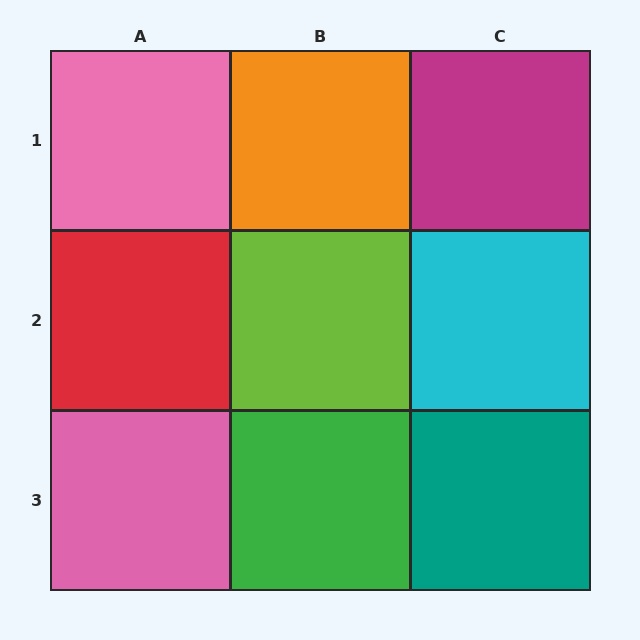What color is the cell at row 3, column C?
Teal.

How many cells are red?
1 cell is red.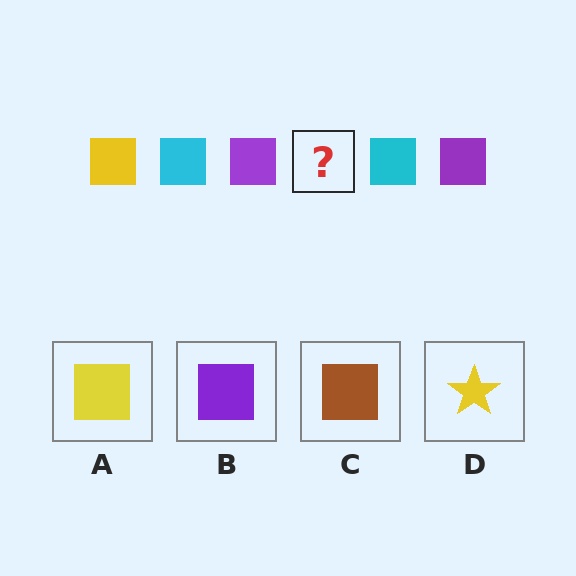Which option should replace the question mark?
Option A.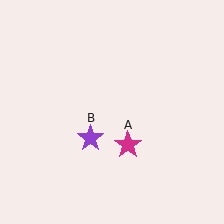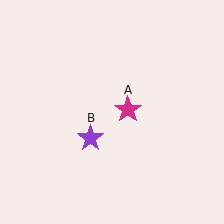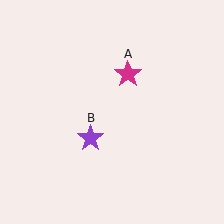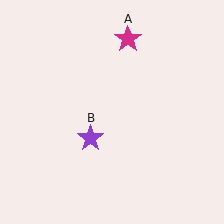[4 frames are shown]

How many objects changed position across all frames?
1 object changed position: magenta star (object A).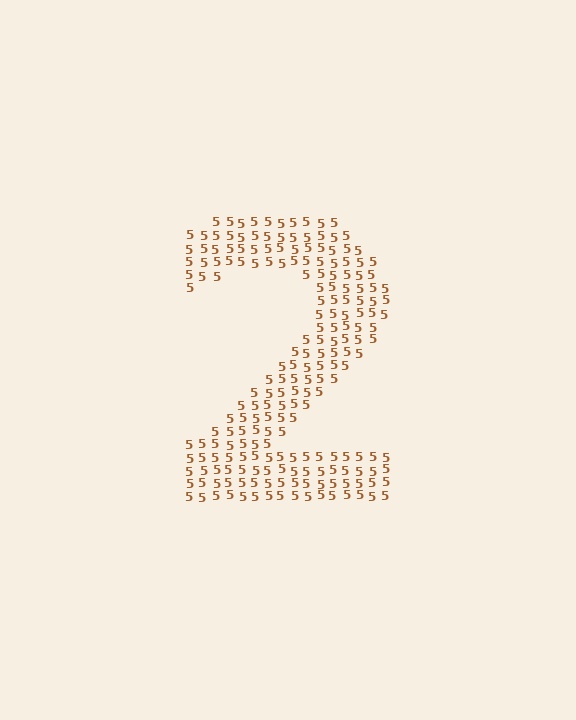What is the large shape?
The large shape is the digit 2.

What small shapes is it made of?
It is made of small digit 5's.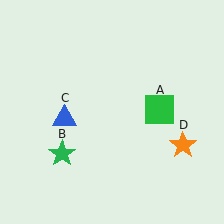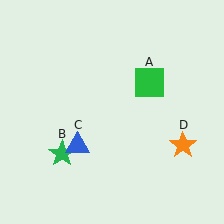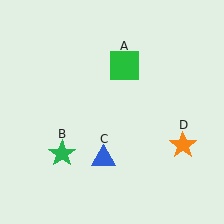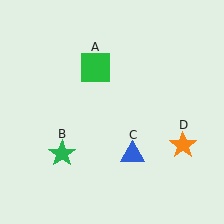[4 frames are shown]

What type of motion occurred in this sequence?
The green square (object A), blue triangle (object C) rotated counterclockwise around the center of the scene.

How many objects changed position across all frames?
2 objects changed position: green square (object A), blue triangle (object C).